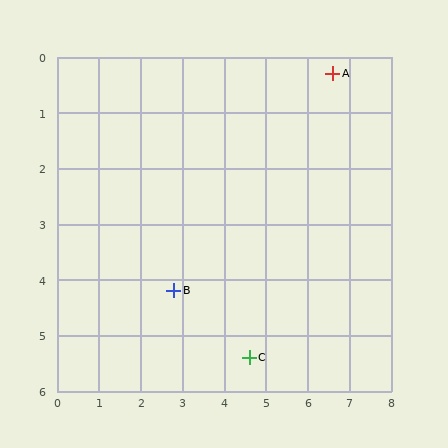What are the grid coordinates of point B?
Point B is at approximately (2.8, 4.2).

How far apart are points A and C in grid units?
Points A and C are about 5.5 grid units apart.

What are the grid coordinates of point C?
Point C is at approximately (4.6, 5.4).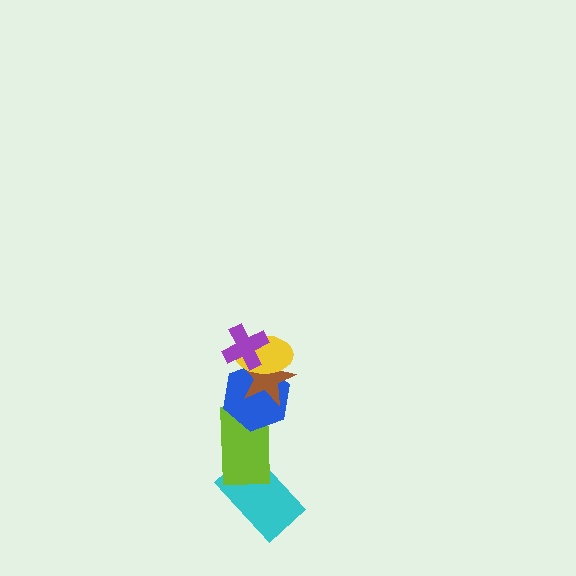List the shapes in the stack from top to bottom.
From top to bottom: the purple cross, the yellow ellipse, the brown star, the blue hexagon, the lime rectangle, the cyan rectangle.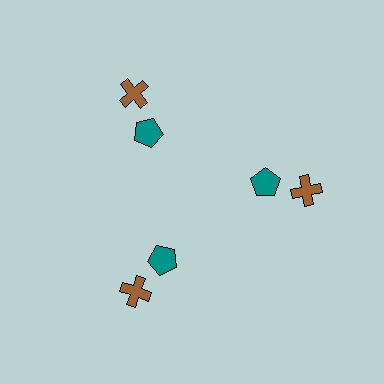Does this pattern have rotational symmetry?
Yes, this pattern has 3-fold rotational symmetry. It looks the same after rotating 120 degrees around the center.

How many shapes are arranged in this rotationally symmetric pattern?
There are 6 shapes, arranged in 3 groups of 2.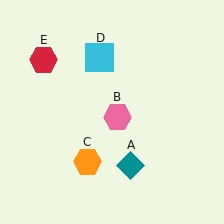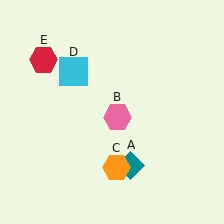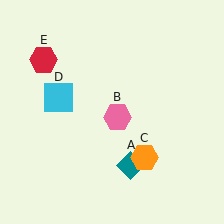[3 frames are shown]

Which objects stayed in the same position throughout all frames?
Teal diamond (object A) and pink hexagon (object B) and red hexagon (object E) remained stationary.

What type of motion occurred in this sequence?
The orange hexagon (object C), cyan square (object D) rotated counterclockwise around the center of the scene.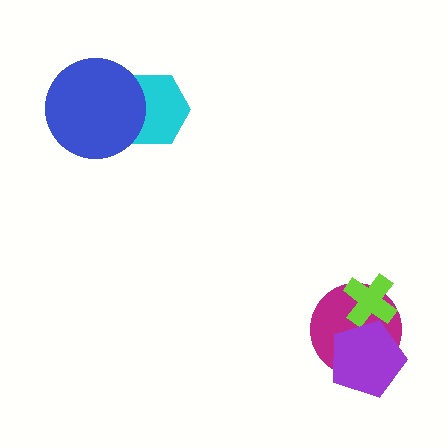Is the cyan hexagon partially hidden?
Yes, it is partially covered by another shape.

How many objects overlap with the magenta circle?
2 objects overlap with the magenta circle.